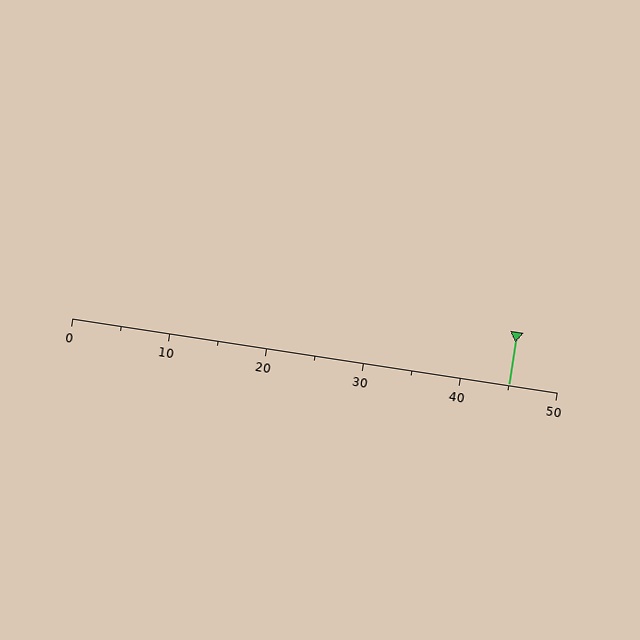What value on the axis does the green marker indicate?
The marker indicates approximately 45.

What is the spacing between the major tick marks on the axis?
The major ticks are spaced 10 apart.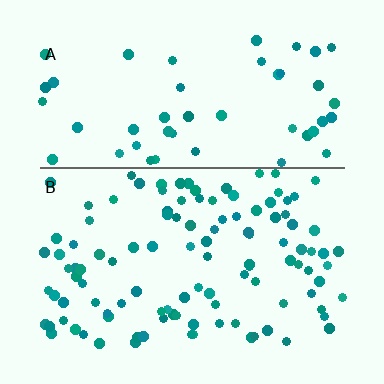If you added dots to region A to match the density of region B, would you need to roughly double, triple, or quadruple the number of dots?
Approximately double.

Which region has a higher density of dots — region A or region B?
B (the bottom).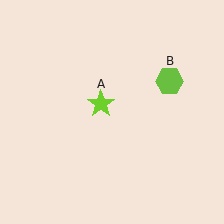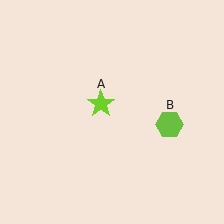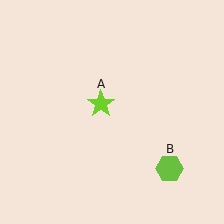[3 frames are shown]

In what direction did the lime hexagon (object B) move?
The lime hexagon (object B) moved down.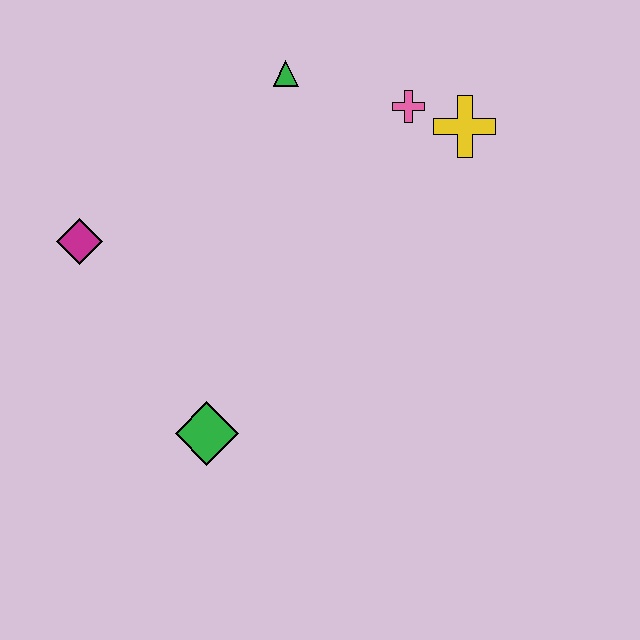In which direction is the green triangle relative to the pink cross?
The green triangle is to the left of the pink cross.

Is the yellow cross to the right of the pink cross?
Yes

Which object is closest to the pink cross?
The yellow cross is closest to the pink cross.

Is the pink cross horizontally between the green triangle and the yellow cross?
Yes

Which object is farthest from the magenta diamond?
The yellow cross is farthest from the magenta diamond.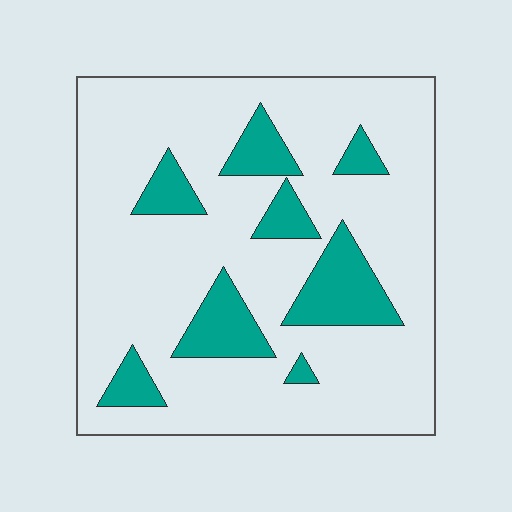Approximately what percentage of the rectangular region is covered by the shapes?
Approximately 20%.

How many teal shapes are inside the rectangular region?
8.